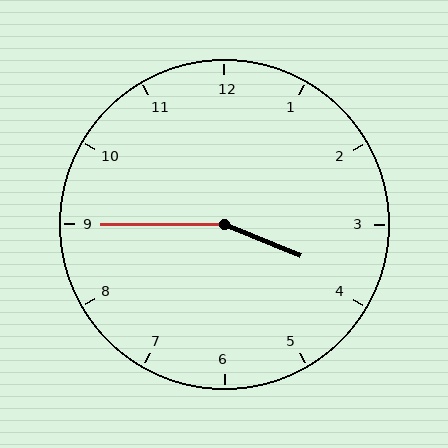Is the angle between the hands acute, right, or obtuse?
It is obtuse.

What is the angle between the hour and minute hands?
Approximately 158 degrees.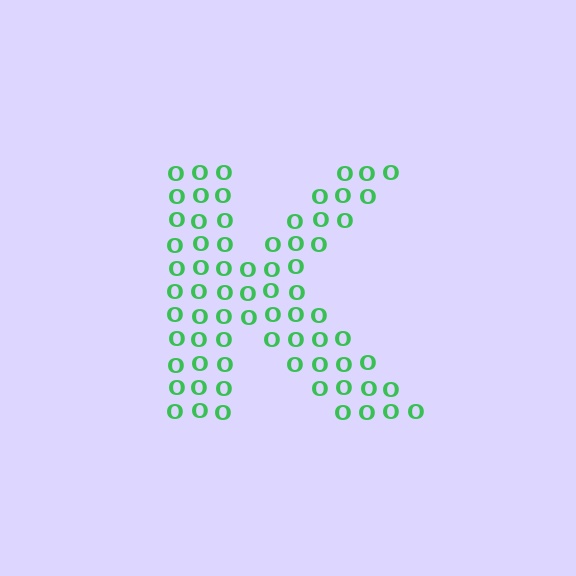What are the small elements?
The small elements are letter O's.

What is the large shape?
The large shape is the letter K.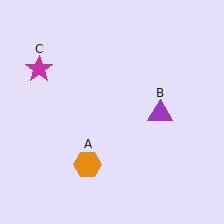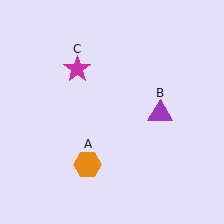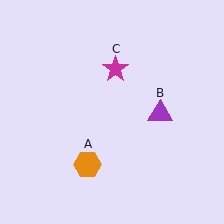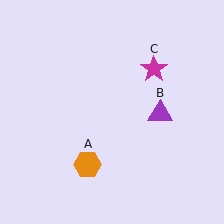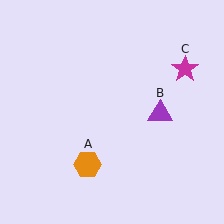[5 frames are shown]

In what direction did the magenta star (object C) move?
The magenta star (object C) moved right.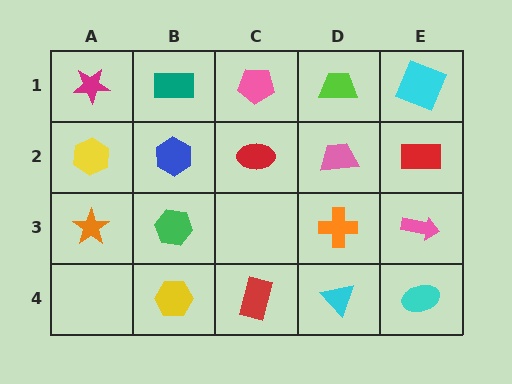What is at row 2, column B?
A blue hexagon.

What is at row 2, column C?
A red ellipse.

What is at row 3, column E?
A pink arrow.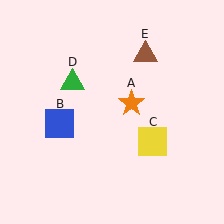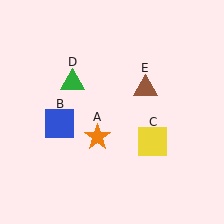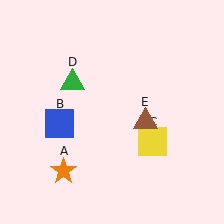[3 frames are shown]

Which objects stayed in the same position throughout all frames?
Blue square (object B) and yellow square (object C) and green triangle (object D) remained stationary.